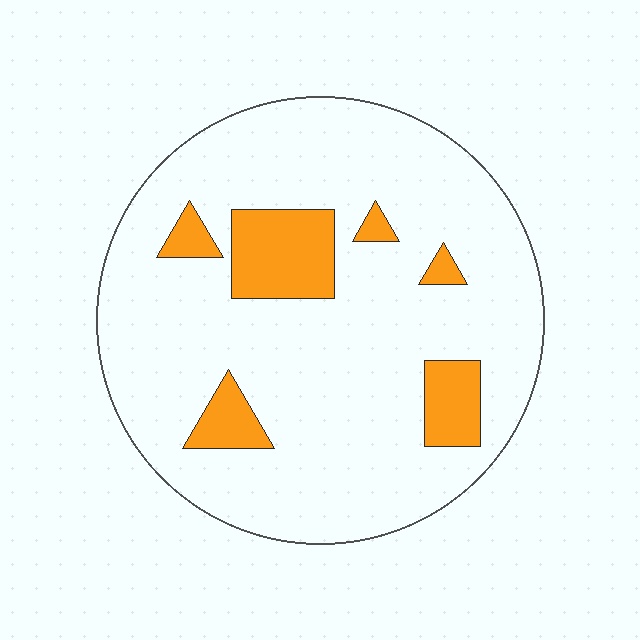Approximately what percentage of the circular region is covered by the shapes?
Approximately 15%.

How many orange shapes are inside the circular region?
6.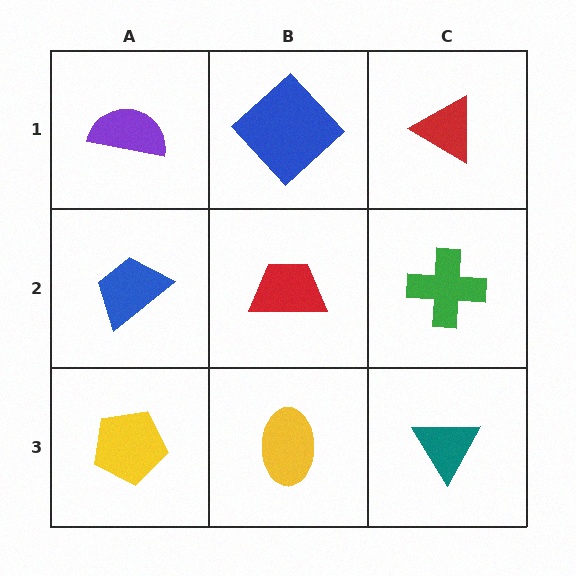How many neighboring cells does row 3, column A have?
2.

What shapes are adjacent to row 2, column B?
A blue diamond (row 1, column B), a yellow ellipse (row 3, column B), a blue trapezoid (row 2, column A), a green cross (row 2, column C).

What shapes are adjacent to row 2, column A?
A purple semicircle (row 1, column A), a yellow pentagon (row 3, column A), a red trapezoid (row 2, column B).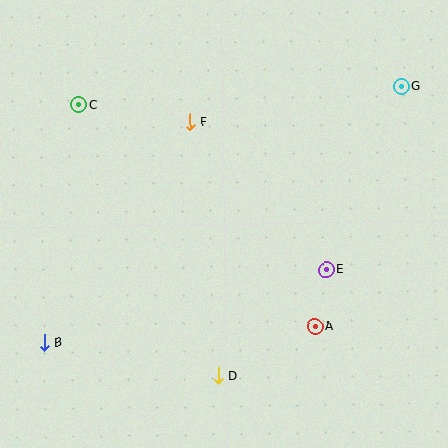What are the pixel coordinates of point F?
Point F is at (190, 122).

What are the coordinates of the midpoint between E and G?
The midpoint between E and G is at (364, 178).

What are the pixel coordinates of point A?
Point A is at (315, 326).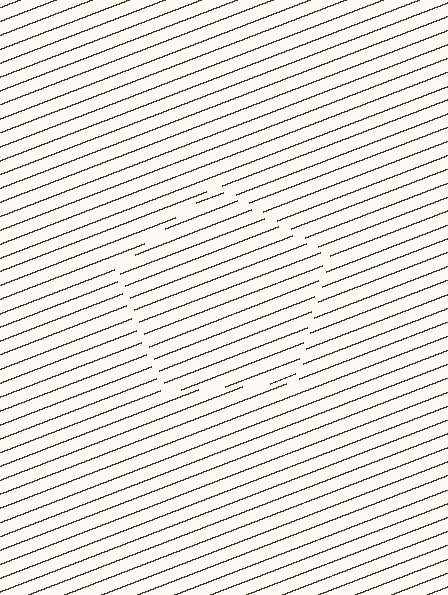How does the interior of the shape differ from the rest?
The interior of the shape contains the same grating, shifted by half a period — the contour is defined by the phase discontinuity where line-ends from the inner and outer gratings abut.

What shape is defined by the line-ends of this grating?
An illusory pentagon. The interior of the shape contains the same grating, shifted by half a period — the contour is defined by the phase discontinuity where line-ends from the inner and outer gratings abut.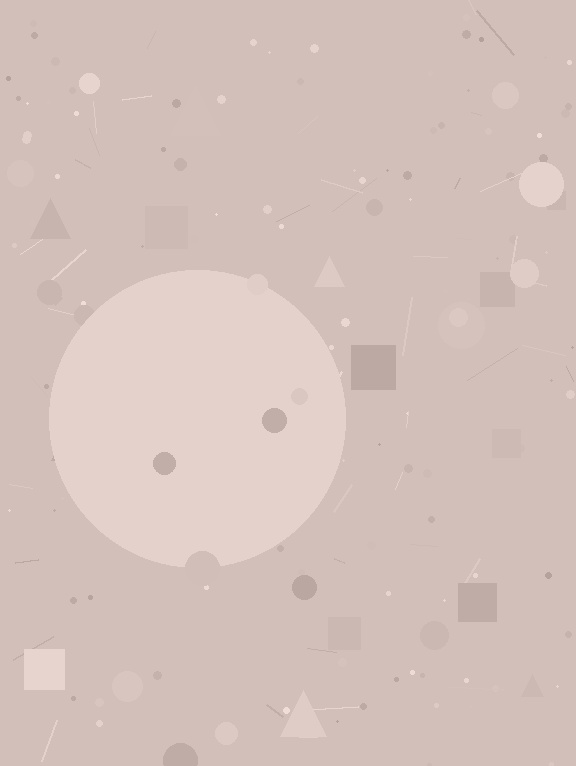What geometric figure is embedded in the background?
A circle is embedded in the background.